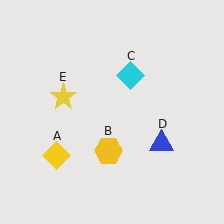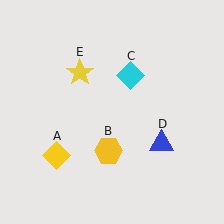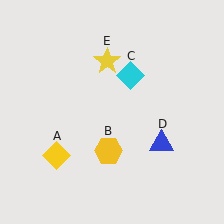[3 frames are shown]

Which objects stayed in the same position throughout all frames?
Yellow diamond (object A) and yellow hexagon (object B) and cyan diamond (object C) and blue triangle (object D) remained stationary.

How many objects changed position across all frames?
1 object changed position: yellow star (object E).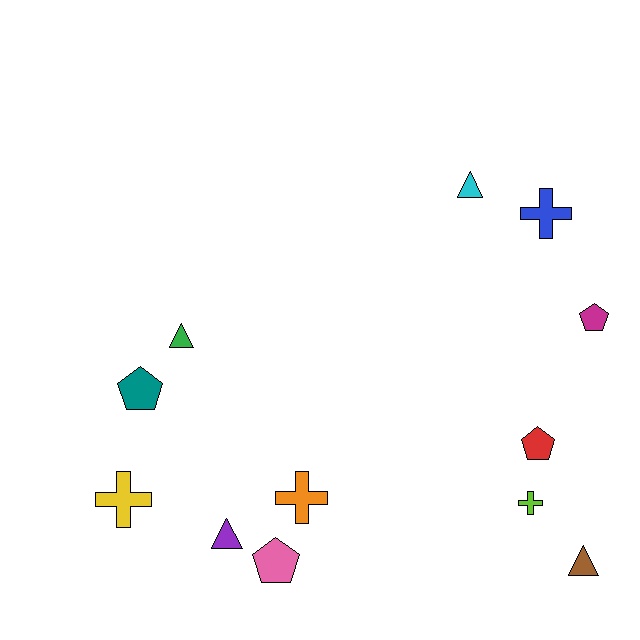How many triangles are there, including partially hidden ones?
There are 4 triangles.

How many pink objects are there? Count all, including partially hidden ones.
There is 1 pink object.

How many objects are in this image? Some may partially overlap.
There are 12 objects.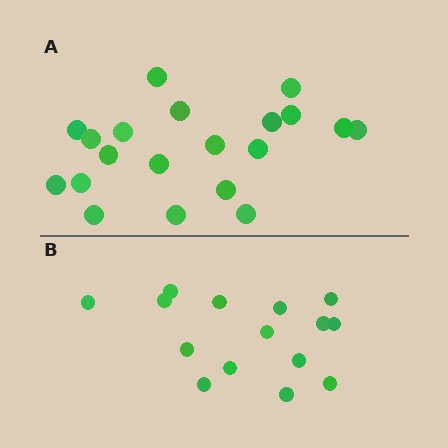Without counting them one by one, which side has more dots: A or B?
Region A (the top region) has more dots.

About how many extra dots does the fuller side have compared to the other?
Region A has about 5 more dots than region B.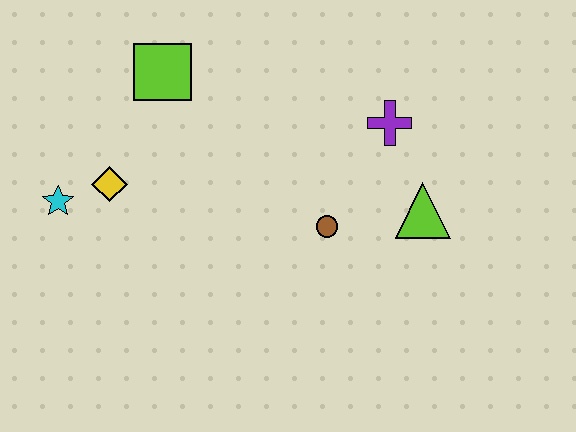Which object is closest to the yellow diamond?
The cyan star is closest to the yellow diamond.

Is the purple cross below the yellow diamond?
No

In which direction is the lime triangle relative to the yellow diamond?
The lime triangle is to the right of the yellow diamond.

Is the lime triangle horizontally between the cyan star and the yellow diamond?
No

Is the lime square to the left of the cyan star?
No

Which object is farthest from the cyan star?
The lime triangle is farthest from the cyan star.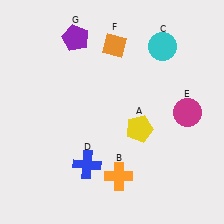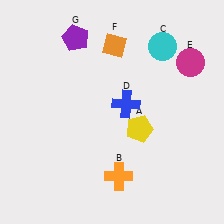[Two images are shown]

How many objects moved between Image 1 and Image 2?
2 objects moved between the two images.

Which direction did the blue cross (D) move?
The blue cross (D) moved up.